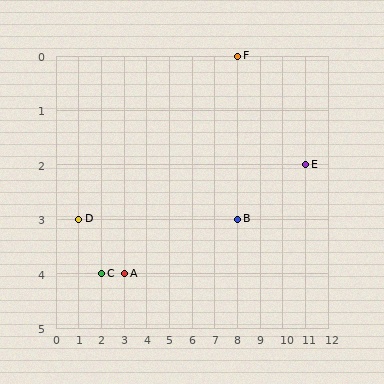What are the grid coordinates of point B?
Point B is at grid coordinates (8, 3).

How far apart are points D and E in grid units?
Points D and E are 10 columns and 1 row apart (about 10.0 grid units diagonally).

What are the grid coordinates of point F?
Point F is at grid coordinates (8, 0).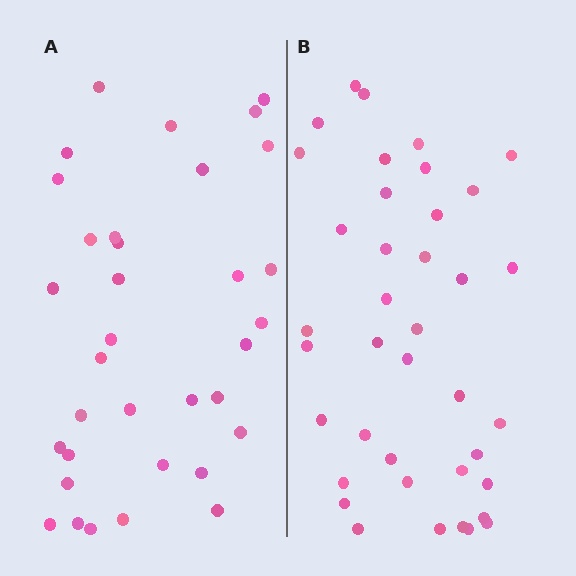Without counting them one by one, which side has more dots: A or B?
Region B (the right region) has more dots.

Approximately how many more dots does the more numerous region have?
Region B has about 5 more dots than region A.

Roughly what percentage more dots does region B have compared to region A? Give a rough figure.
About 15% more.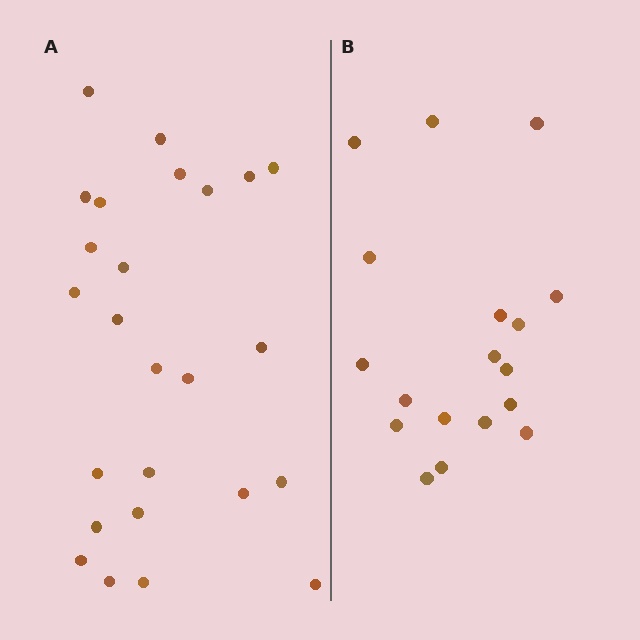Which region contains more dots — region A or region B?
Region A (the left region) has more dots.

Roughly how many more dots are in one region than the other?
Region A has roughly 8 or so more dots than region B.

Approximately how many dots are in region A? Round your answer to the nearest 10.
About 20 dots. (The exact count is 25, which rounds to 20.)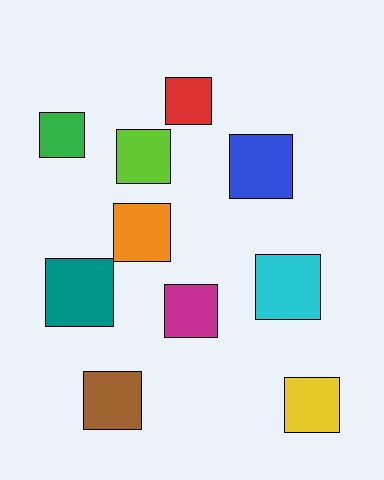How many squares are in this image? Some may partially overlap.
There are 10 squares.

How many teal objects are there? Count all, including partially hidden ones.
There is 1 teal object.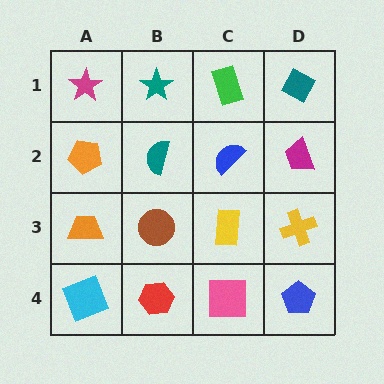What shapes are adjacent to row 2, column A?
A magenta star (row 1, column A), an orange trapezoid (row 3, column A), a teal semicircle (row 2, column B).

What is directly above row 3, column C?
A blue semicircle.